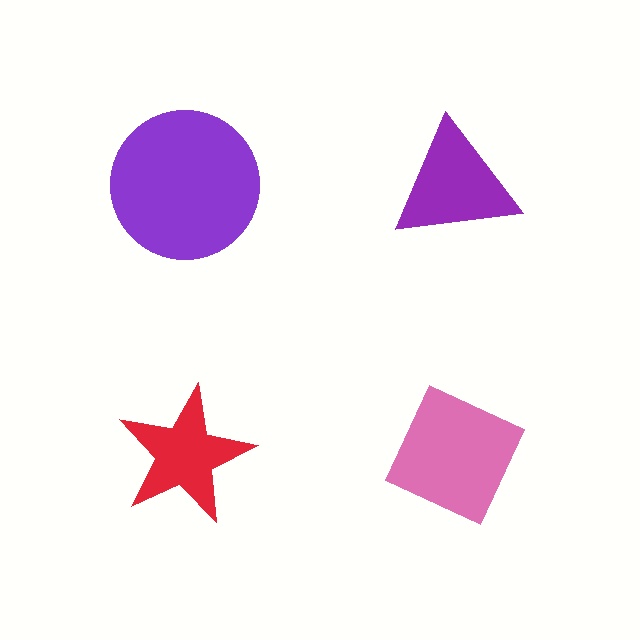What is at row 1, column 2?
A purple triangle.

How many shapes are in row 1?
2 shapes.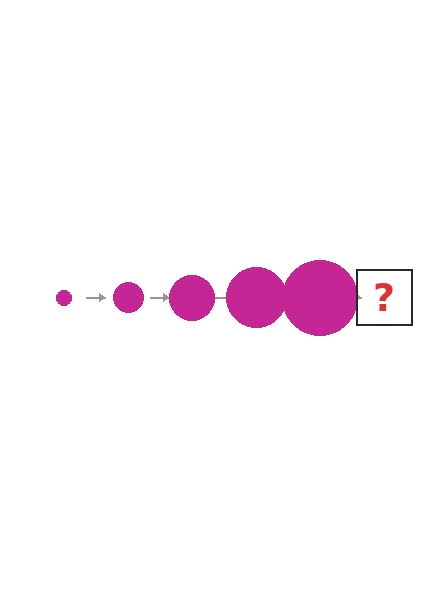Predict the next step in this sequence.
The next step is a magenta circle, larger than the previous one.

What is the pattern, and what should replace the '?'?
The pattern is that the circle gets progressively larger each step. The '?' should be a magenta circle, larger than the previous one.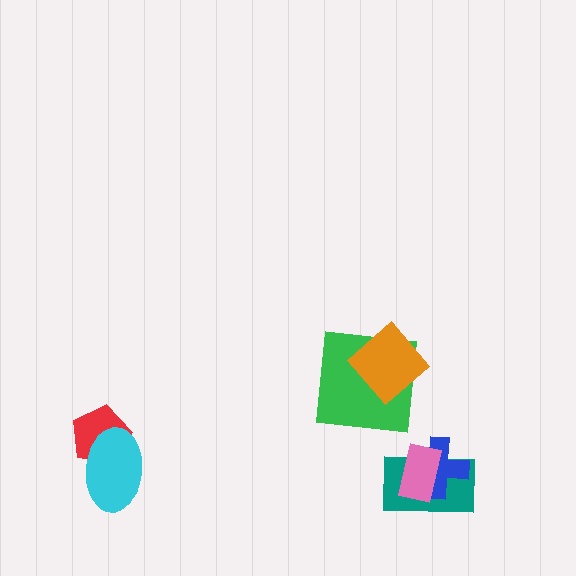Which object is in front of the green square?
The orange diamond is in front of the green square.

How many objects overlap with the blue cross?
2 objects overlap with the blue cross.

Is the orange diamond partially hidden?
No, no other shape covers it.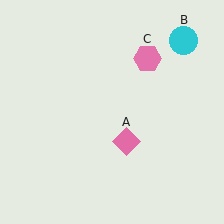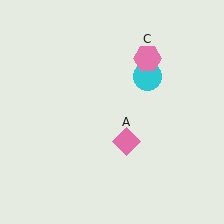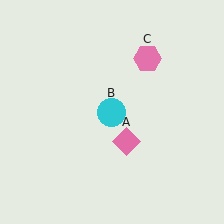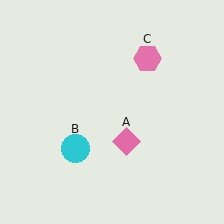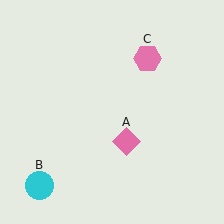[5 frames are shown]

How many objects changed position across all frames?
1 object changed position: cyan circle (object B).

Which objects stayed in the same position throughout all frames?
Pink diamond (object A) and pink hexagon (object C) remained stationary.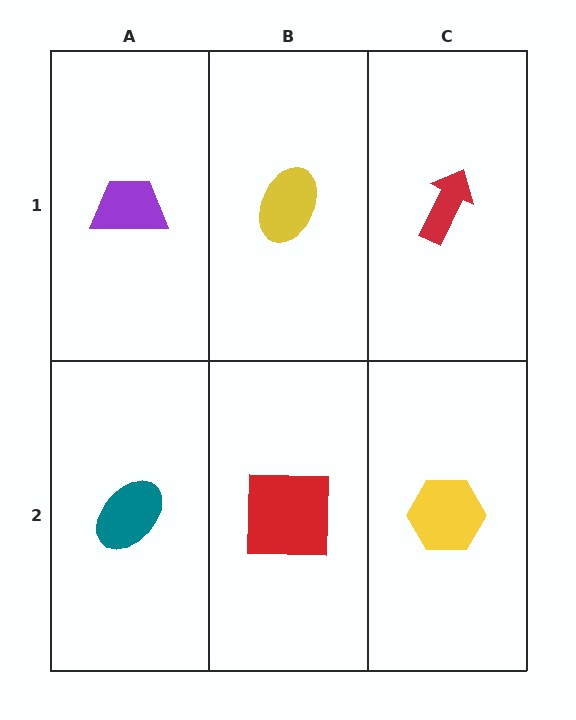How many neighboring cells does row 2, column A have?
2.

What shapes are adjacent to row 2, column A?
A purple trapezoid (row 1, column A), a red square (row 2, column B).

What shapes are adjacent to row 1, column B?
A red square (row 2, column B), a purple trapezoid (row 1, column A), a red arrow (row 1, column C).